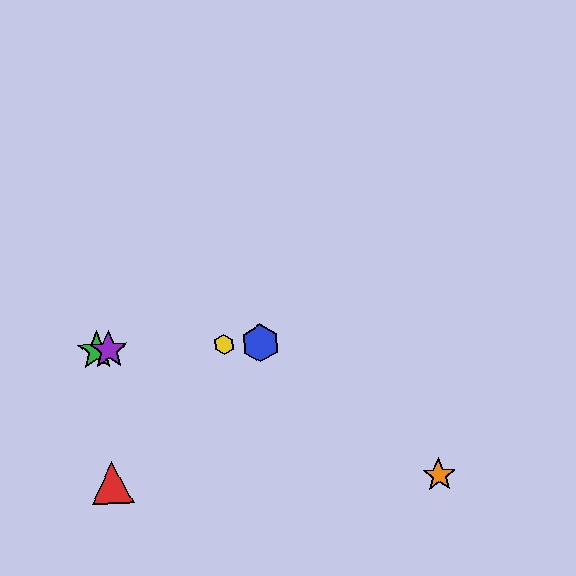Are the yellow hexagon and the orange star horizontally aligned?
No, the yellow hexagon is at y≈345 and the orange star is at y≈475.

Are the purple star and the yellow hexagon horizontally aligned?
Yes, both are at y≈350.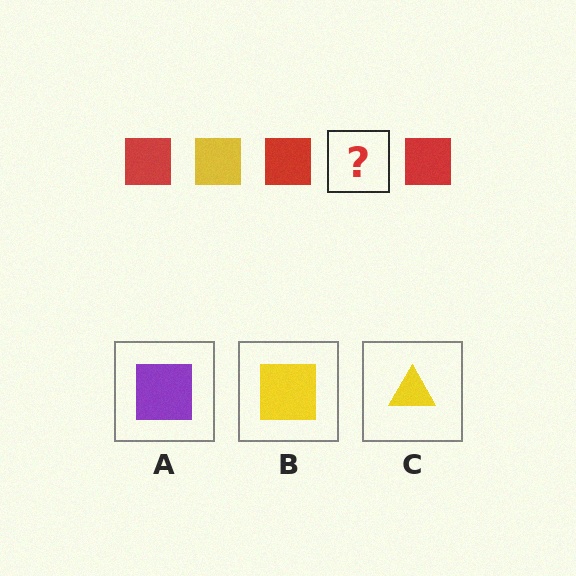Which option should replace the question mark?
Option B.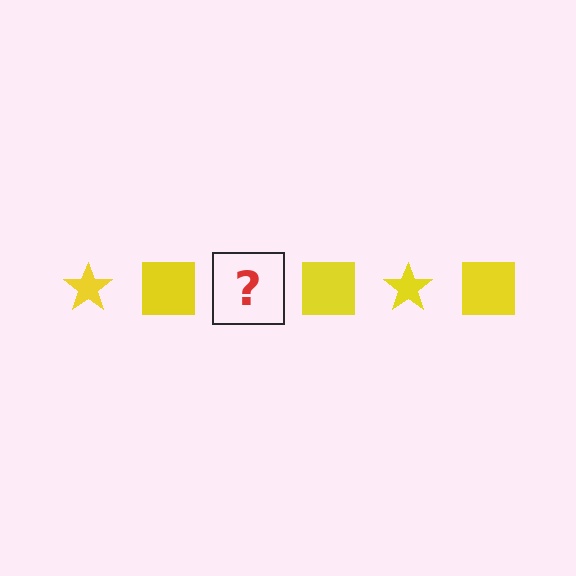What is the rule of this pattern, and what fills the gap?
The rule is that the pattern cycles through star, square shapes in yellow. The gap should be filled with a yellow star.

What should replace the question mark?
The question mark should be replaced with a yellow star.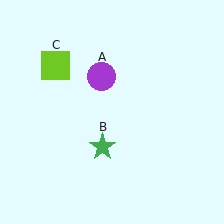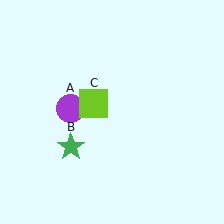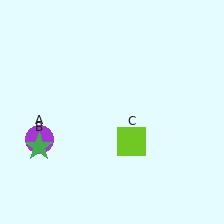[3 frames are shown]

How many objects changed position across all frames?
3 objects changed position: purple circle (object A), green star (object B), lime square (object C).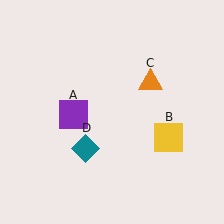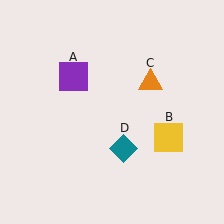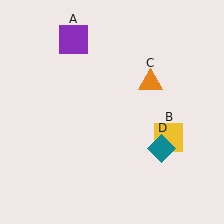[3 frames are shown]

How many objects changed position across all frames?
2 objects changed position: purple square (object A), teal diamond (object D).